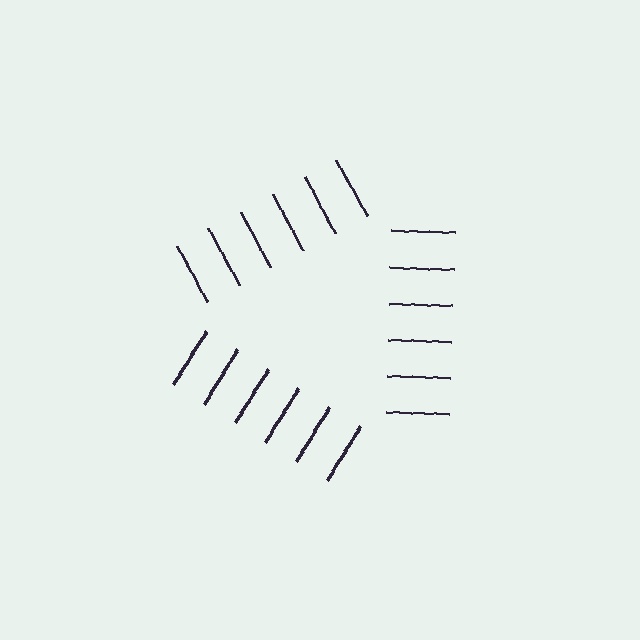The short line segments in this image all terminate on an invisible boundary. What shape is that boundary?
An illusory triangle — the line segments terminate on its edges but no continuous stroke is drawn.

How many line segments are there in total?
18 — 6 along each of the 3 edges.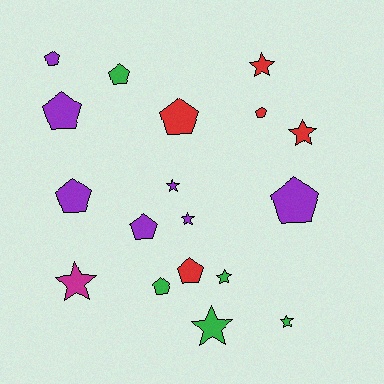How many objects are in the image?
There are 18 objects.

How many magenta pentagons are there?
There are no magenta pentagons.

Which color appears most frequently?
Purple, with 7 objects.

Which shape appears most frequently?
Pentagon, with 10 objects.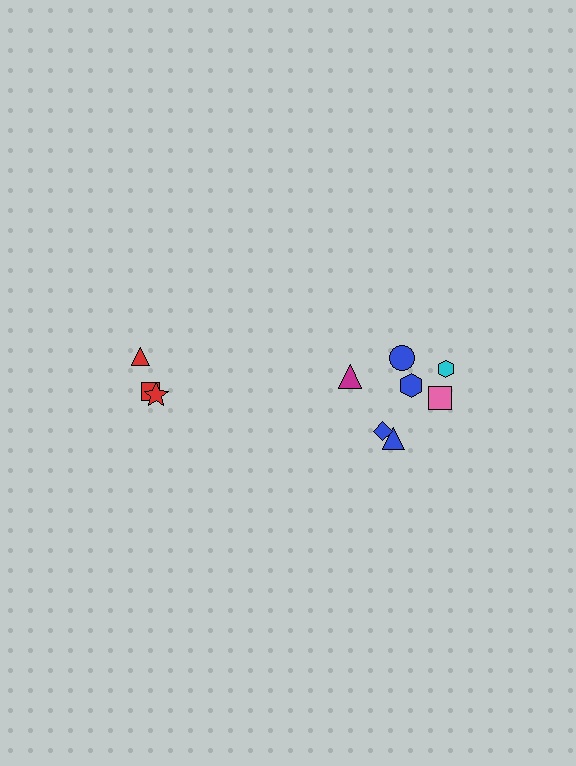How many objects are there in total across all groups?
There are 10 objects.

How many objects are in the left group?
There are 3 objects.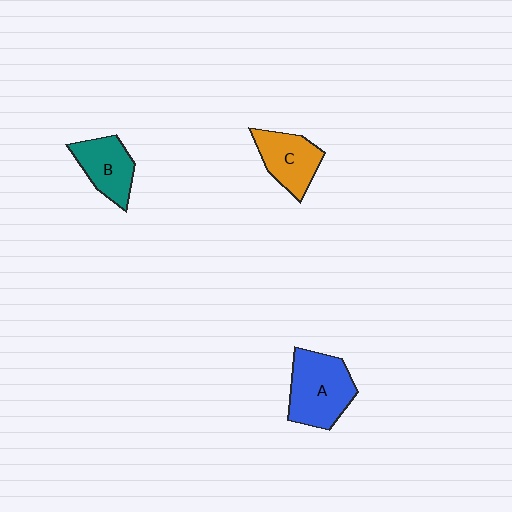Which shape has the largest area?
Shape A (blue).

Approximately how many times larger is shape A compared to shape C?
Approximately 1.4 times.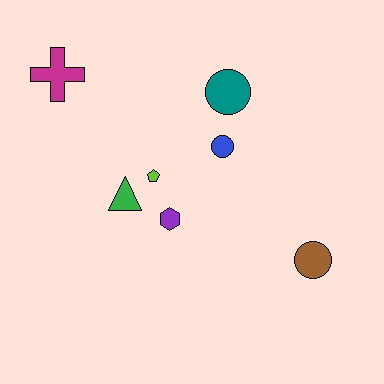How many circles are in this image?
There are 3 circles.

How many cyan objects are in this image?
There are no cyan objects.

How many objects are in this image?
There are 7 objects.